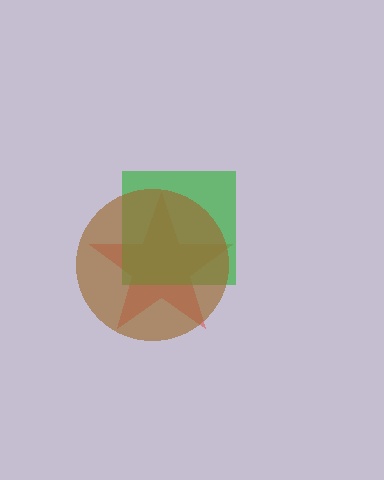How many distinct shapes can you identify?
There are 3 distinct shapes: a red star, a green square, a brown circle.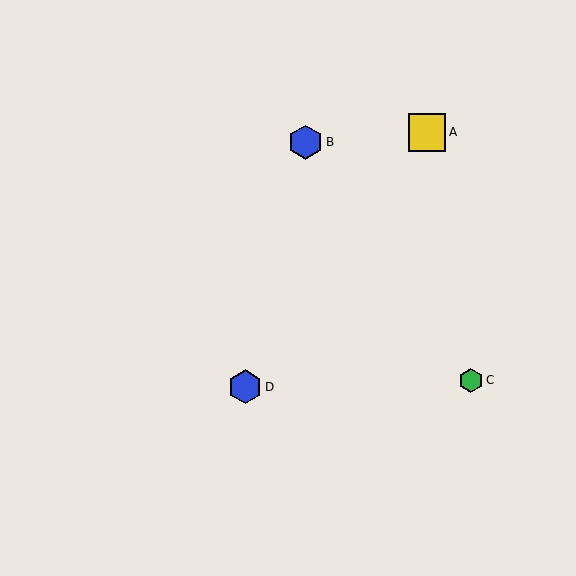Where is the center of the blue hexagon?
The center of the blue hexagon is at (245, 387).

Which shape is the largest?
The yellow square (labeled A) is the largest.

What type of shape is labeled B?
Shape B is a blue hexagon.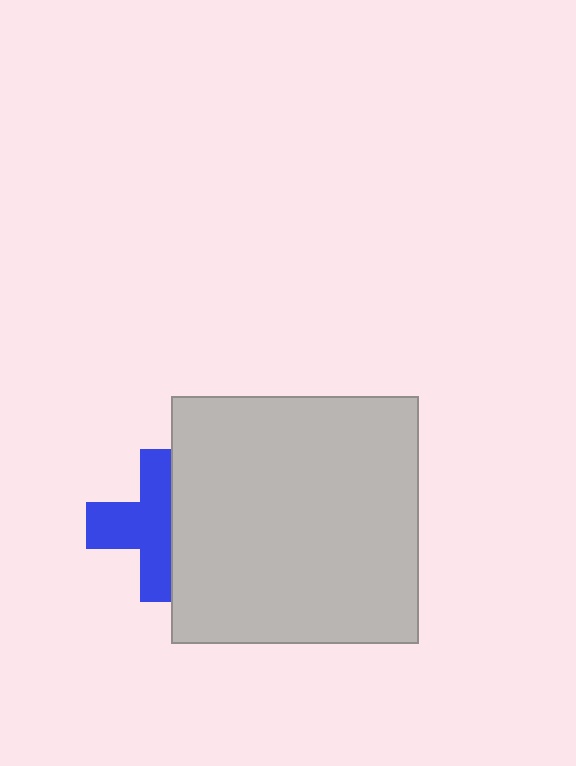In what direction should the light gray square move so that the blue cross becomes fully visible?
The light gray square should move right. That is the shortest direction to clear the overlap and leave the blue cross fully visible.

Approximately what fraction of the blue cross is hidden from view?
Roughly 39% of the blue cross is hidden behind the light gray square.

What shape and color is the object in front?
The object in front is a light gray square.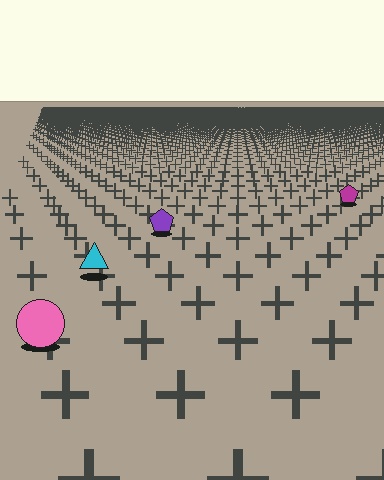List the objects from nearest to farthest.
From nearest to farthest: the pink circle, the cyan triangle, the purple pentagon, the magenta pentagon.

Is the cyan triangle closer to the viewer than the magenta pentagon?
Yes. The cyan triangle is closer — you can tell from the texture gradient: the ground texture is coarser near it.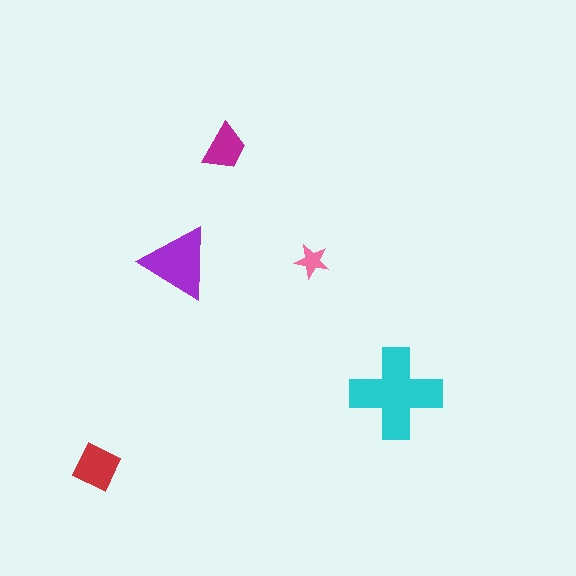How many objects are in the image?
There are 5 objects in the image.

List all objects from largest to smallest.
The cyan cross, the purple triangle, the red diamond, the magenta trapezoid, the pink star.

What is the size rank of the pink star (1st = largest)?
5th.